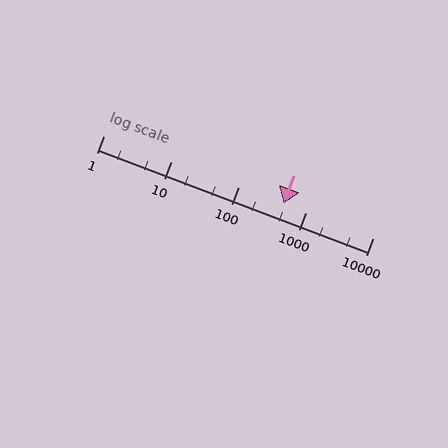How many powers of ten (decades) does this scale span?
The scale spans 4 decades, from 1 to 10000.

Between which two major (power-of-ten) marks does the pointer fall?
The pointer is between 100 and 1000.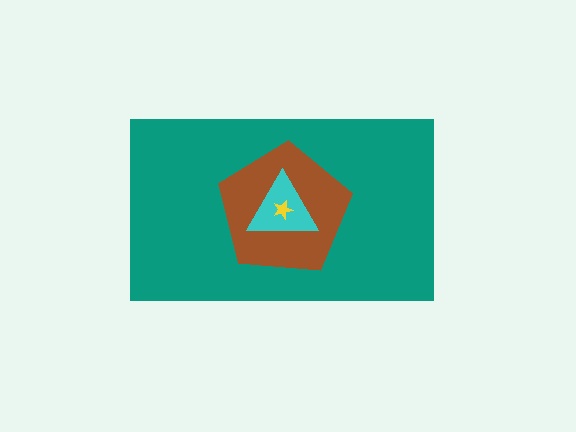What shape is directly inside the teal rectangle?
The brown pentagon.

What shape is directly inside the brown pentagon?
The cyan triangle.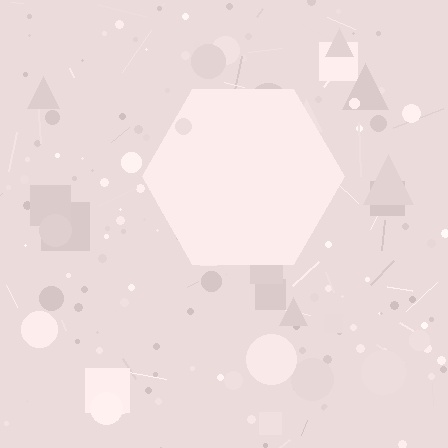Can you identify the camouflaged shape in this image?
The camouflaged shape is a hexagon.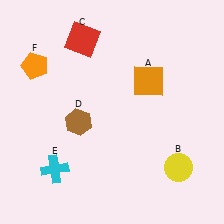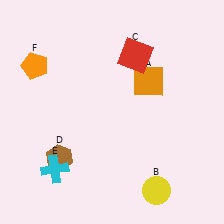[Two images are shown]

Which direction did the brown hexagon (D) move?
The brown hexagon (D) moved down.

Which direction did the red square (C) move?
The red square (C) moved right.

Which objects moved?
The objects that moved are: the yellow circle (B), the red square (C), the brown hexagon (D).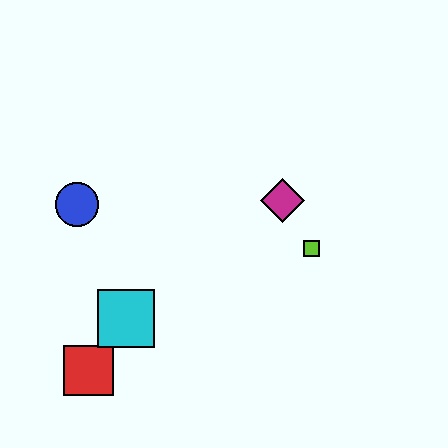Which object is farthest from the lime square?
The red square is farthest from the lime square.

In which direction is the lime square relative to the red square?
The lime square is to the right of the red square.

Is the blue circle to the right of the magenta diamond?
No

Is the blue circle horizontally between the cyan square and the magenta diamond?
No